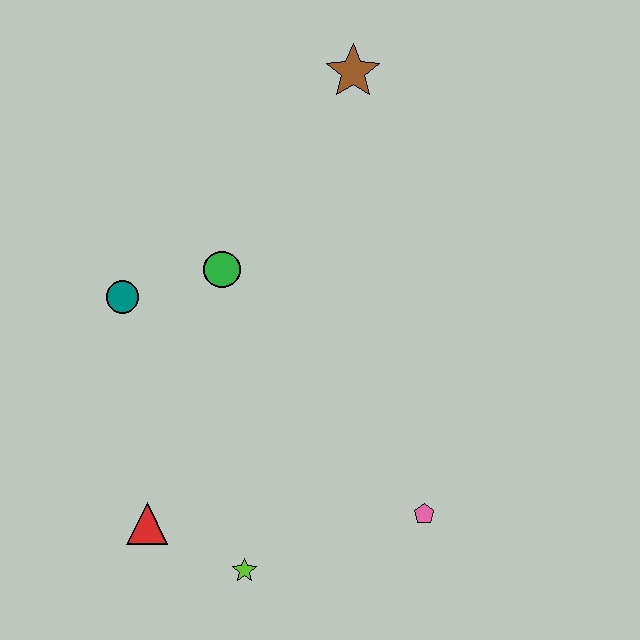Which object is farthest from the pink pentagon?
The brown star is farthest from the pink pentagon.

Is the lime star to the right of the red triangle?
Yes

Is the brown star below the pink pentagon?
No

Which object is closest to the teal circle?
The green circle is closest to the teal circle.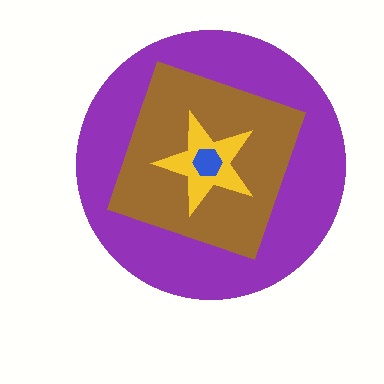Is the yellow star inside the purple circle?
Yes.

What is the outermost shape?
The purple circle.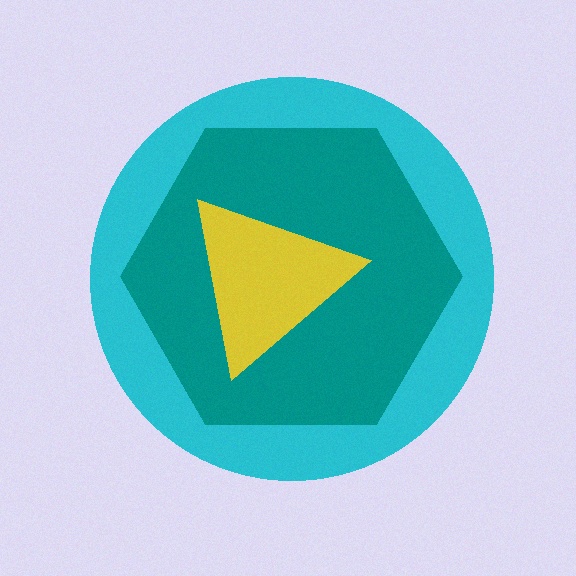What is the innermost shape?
The yellow triangle.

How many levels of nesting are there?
3.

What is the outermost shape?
The cyan circle.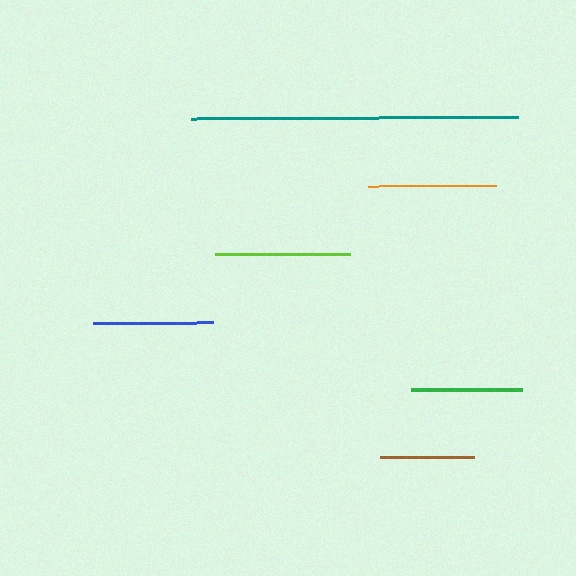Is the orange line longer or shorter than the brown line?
The orange line is longer than the brown line.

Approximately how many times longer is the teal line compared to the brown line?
The teal line is approximately 3.5 times the length of the brown line.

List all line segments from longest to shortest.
From longest to shortest: teal, lime, orange, blue, green, brown.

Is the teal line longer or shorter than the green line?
The teal line is longer than the green line.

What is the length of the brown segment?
The brown segment is approximately 94 pixels long.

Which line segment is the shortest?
The brown line is the shortest at approximately 94 pixels.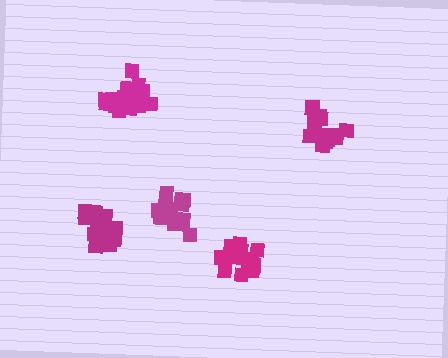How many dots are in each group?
Group 1: 14 dots, Group 2: 18 dots, Group 3: 18 dots, Group 4: 14 dots, Group 5: 18 dots (82 total).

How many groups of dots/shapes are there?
There are 5 groups.